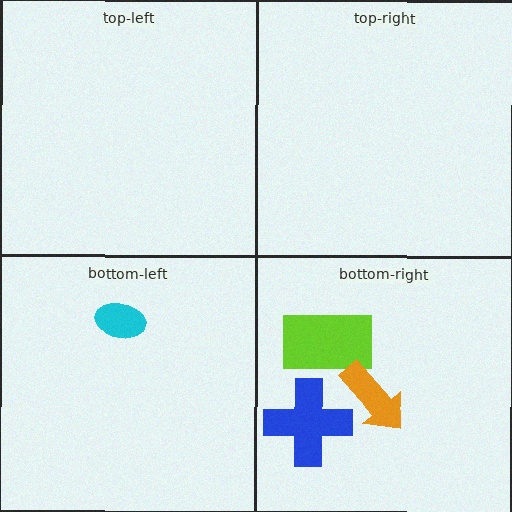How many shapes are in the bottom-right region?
3.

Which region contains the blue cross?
The bottom-right region.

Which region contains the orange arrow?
The bottom-right region.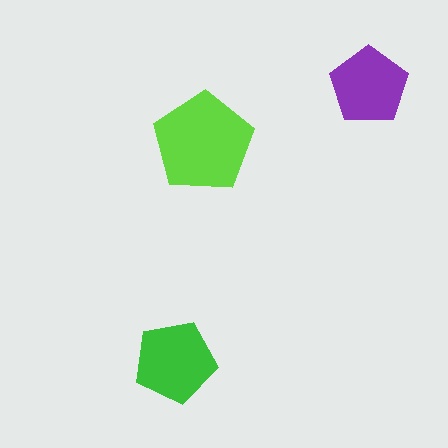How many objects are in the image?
There are 3 objects in the image.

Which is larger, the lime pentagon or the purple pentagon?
The lime one.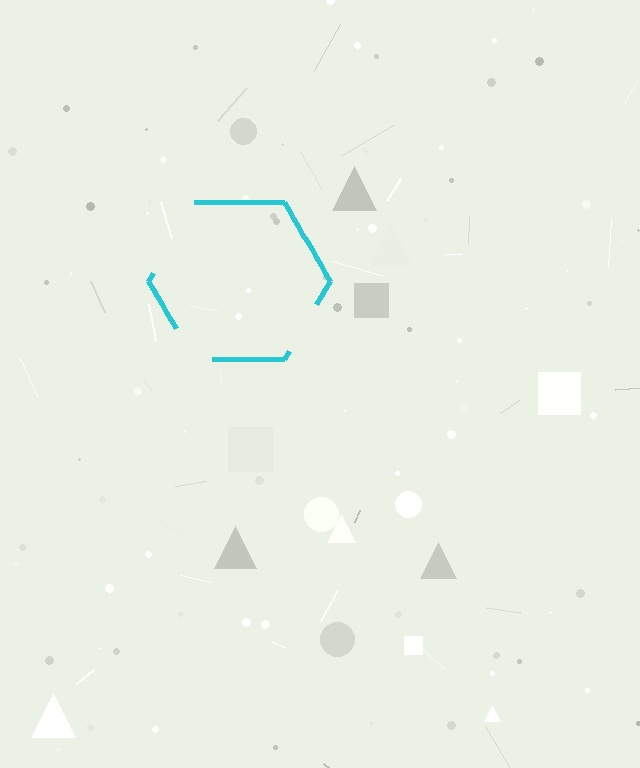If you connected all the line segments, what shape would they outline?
They would outline a hexagon.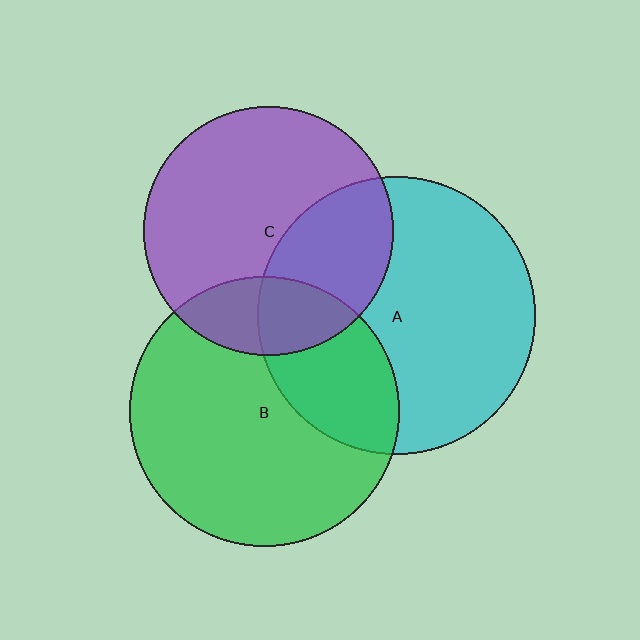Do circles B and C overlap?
Yes.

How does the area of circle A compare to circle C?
Approximately 1.2 times.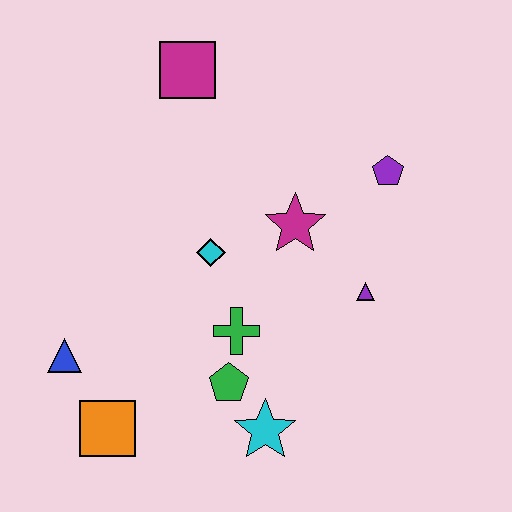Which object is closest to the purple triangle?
The magenta star is closest to the purple triangle.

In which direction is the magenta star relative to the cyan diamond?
The magenta star is to the right of the cyan diamond.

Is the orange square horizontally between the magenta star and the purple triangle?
No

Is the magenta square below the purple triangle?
No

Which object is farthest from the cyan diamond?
The orange square is farthest from the cyan diamond.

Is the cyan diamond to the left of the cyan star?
Yes